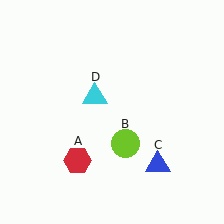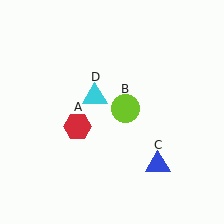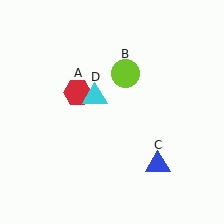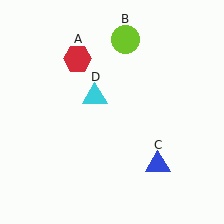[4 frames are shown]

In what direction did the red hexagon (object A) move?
The red hexagon (object A) moved up.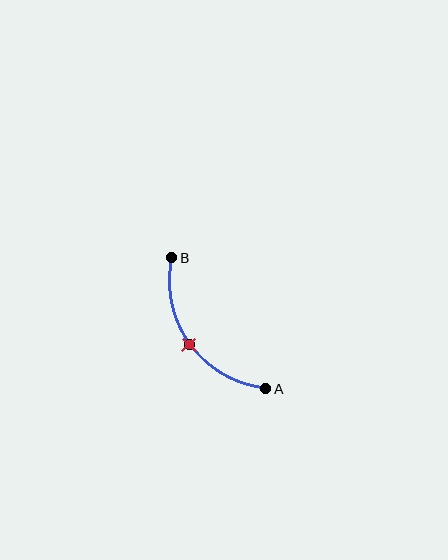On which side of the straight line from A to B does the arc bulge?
The arc bulges below and to the left of the straight line connecting A and B.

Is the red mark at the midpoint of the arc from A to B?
Yes. The red mark lies on the arc at equal arc-length from both A and B — it is the arc midpoint.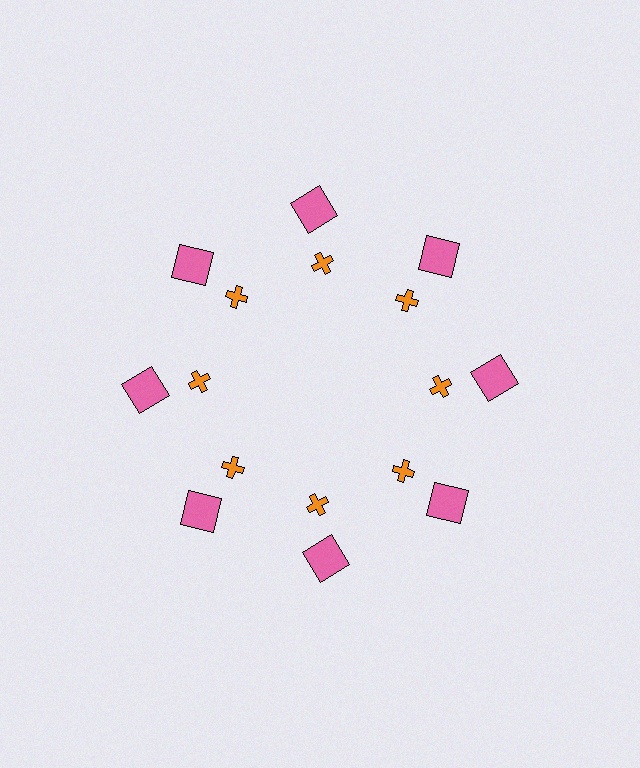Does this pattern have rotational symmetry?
Yes, this pattern has 8-fold rotational symmetry. It looks the same after rotating 45 degrees around the center.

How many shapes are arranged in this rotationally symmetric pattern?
There are 16 shapes, arranged in 8 groups of 2.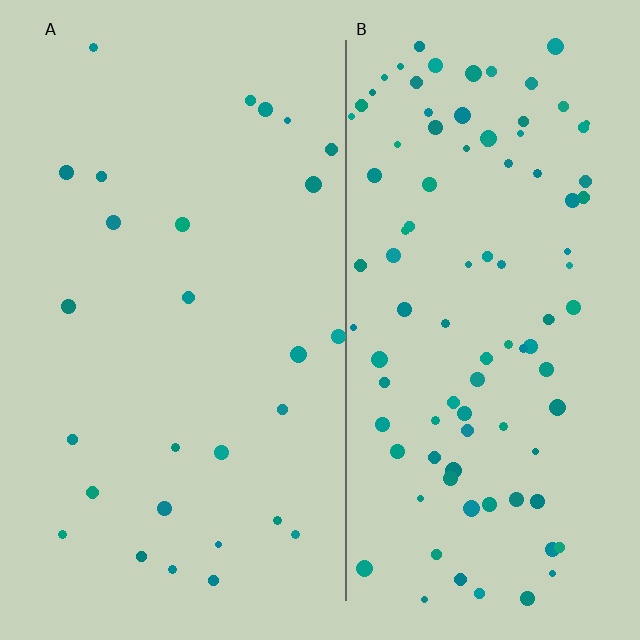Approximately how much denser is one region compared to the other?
Approximately 3.6× — region B over region A.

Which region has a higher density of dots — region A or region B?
B (the right).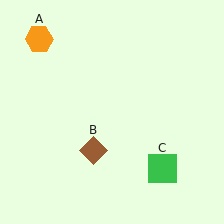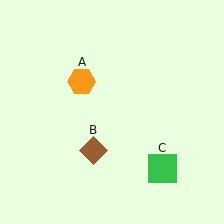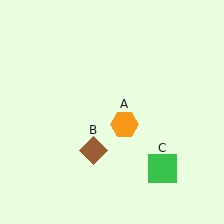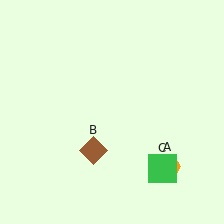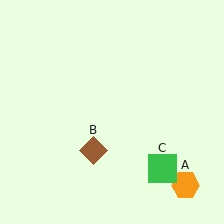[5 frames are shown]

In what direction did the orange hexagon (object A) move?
The orange hexagon (object A) moved down and to the right.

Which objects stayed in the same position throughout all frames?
Brown diamond (object B) and green square (object C) remained stationary.